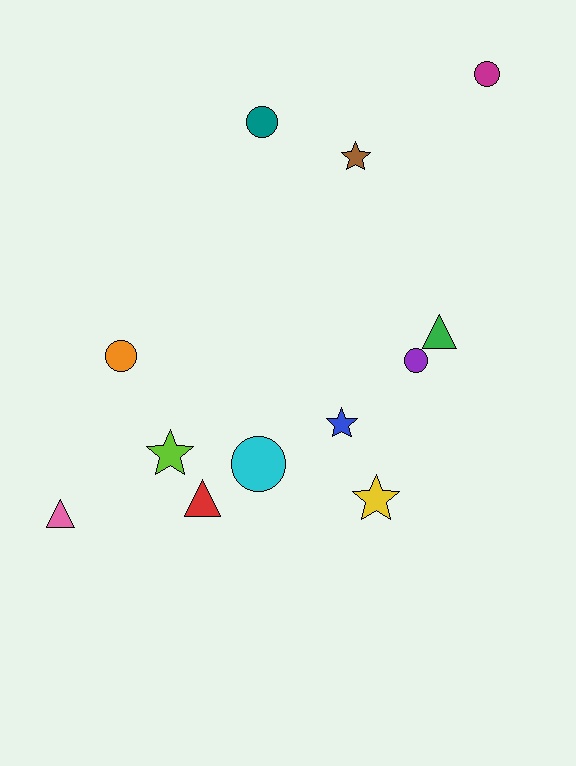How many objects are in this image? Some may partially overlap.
There are 12 objects.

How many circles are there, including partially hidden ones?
There are 5 circles.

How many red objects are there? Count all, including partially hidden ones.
There is 1 red object.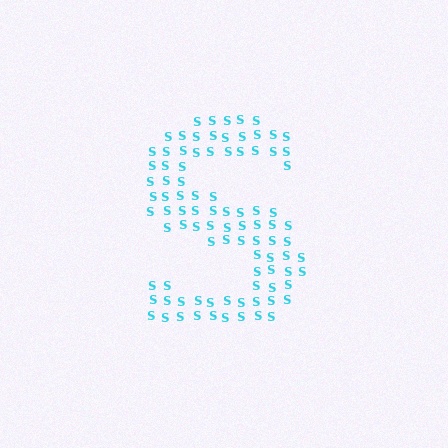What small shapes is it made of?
It is made of small letter S's.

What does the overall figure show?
The overall figure shows the letter S.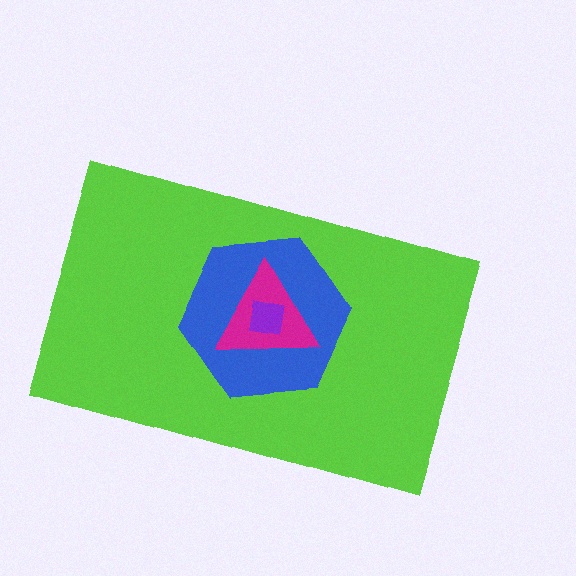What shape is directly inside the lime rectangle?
The blue hexagon.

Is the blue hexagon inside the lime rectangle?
Yes.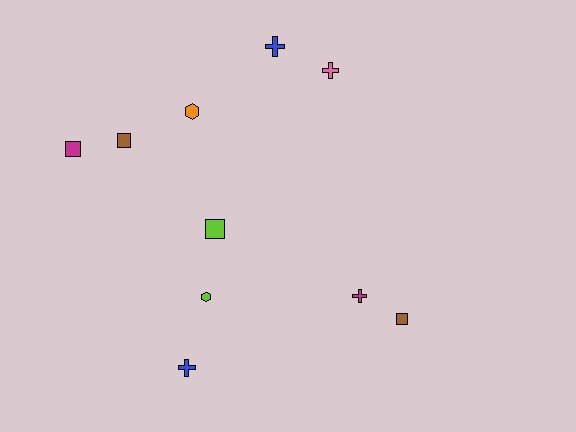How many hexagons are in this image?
There are 2 hexagons.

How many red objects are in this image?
There are no red objects.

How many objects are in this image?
There are 10 objects.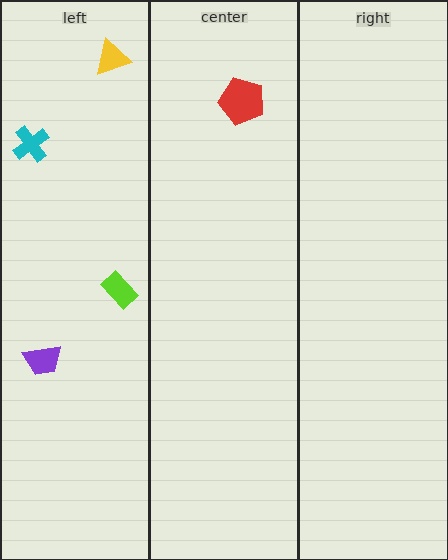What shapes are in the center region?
The red pentagon.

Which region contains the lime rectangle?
The left region.